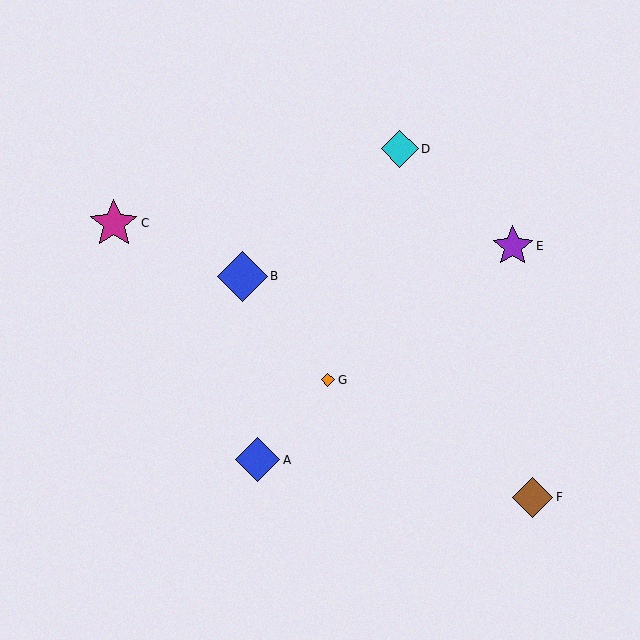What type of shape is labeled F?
Shape F is a brown diamond.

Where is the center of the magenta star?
The center of the magenta star is at (114, 223).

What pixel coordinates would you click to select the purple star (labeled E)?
Click at (513, 246) to select the purple star E.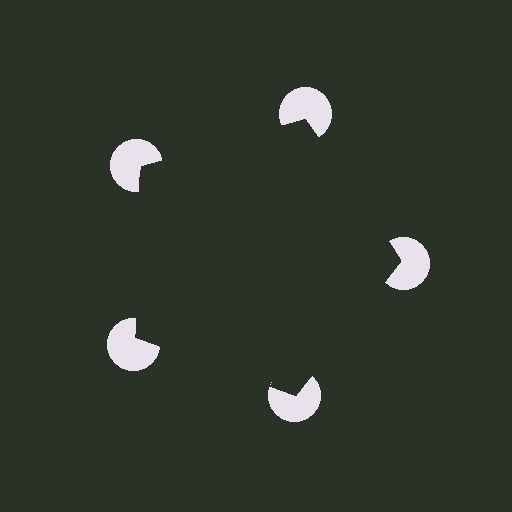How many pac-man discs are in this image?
There are 5 — one at each vertex of the illusory pentagon.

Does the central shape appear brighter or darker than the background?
It typically appears slightly darker than the background, even though no actual brightness change is drawn.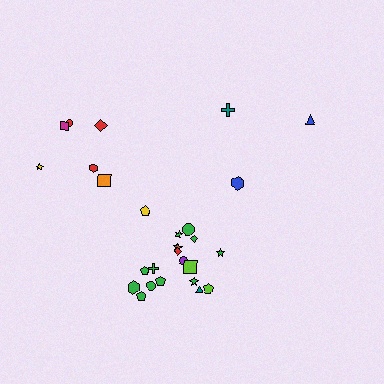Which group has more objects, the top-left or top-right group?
The top-left group.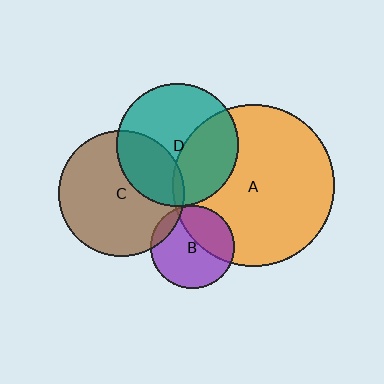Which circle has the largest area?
Circle A (orange).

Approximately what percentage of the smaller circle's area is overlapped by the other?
Approximately 5%.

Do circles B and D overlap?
Yes.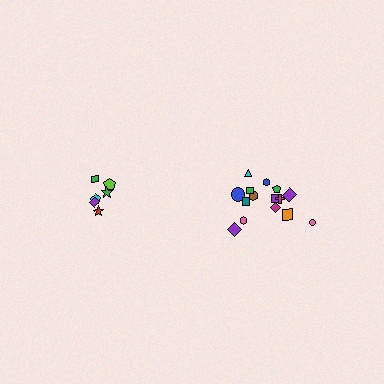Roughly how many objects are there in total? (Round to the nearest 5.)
Roughly 20 objects in total.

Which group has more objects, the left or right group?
The right group.